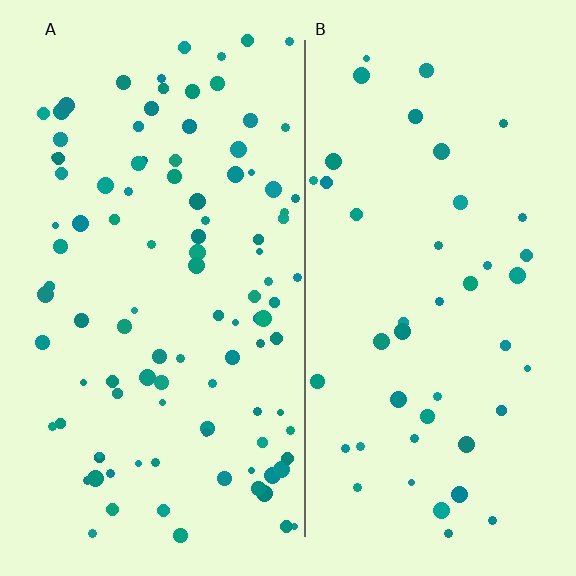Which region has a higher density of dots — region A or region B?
A (the left).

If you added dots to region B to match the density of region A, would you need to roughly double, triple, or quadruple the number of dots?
Approximately double.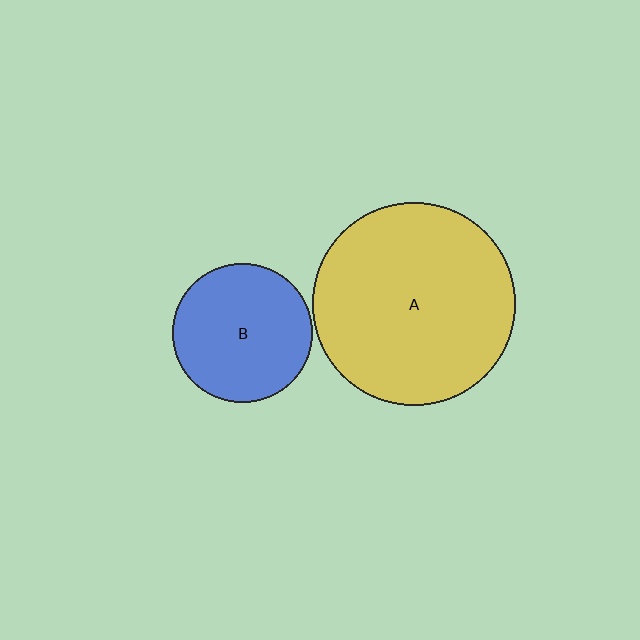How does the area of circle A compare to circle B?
Approximately 2.1 times.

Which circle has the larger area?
Circle A (yellow).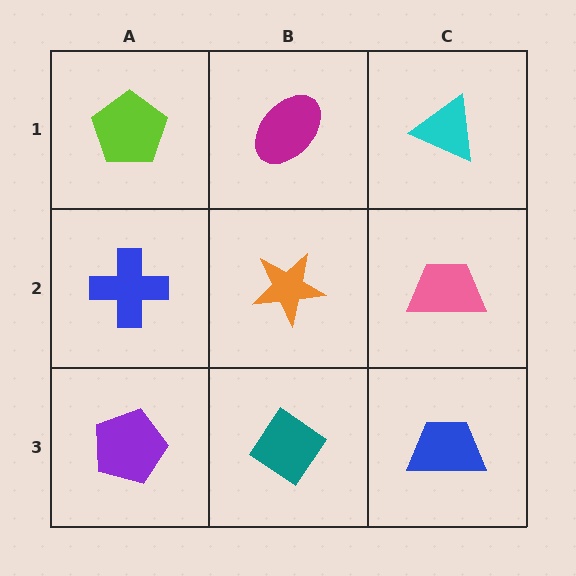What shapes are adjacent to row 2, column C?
A cyan triangle (row 1, column C), a blue trapezoid (row 3, column C), an orange star (row 2, column B).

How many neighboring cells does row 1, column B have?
3.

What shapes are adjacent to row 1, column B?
An orange star (row 2, column B), a lime pentagon (row 1, column A), a cyan triangle (row 1, column C).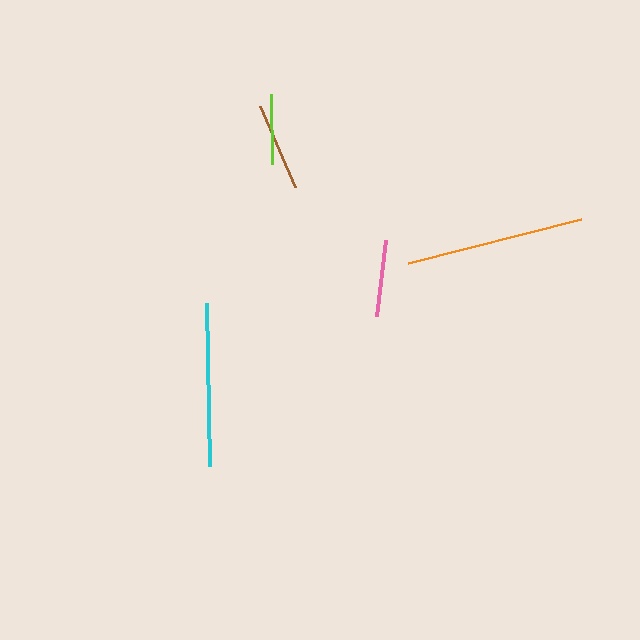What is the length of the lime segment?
The lime segment is approximately 70 pixels long.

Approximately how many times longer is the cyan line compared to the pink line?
The cyan line is approximately 2.1 times the length of the pink line.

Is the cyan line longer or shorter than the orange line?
The orange line is longer than the cyan line.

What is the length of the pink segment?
The pink segment is approximately 76 pixels long.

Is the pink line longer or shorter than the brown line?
The brown line is longer than the pink line.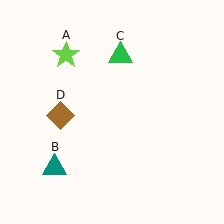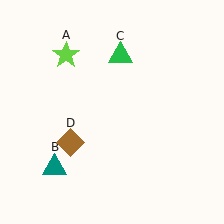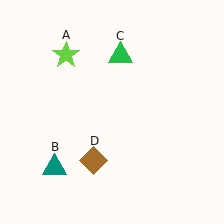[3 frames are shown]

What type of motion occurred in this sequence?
The brown diamond (object D) rotated counterclockwise around the center of the scene.